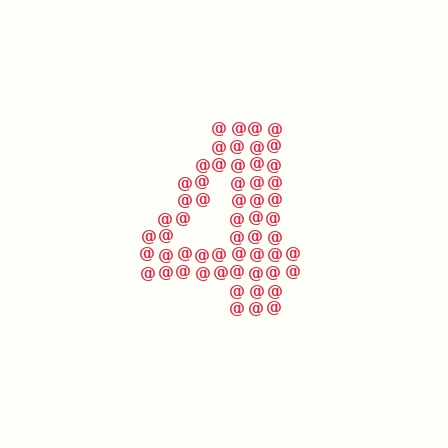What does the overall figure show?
The overall figure shows the digit 4.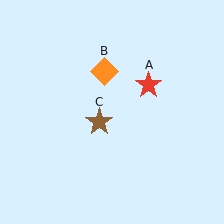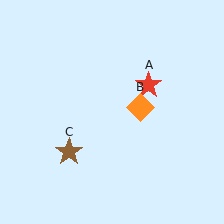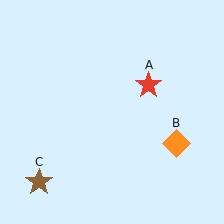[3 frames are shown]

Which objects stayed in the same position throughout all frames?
Red star (object A) remained stationary.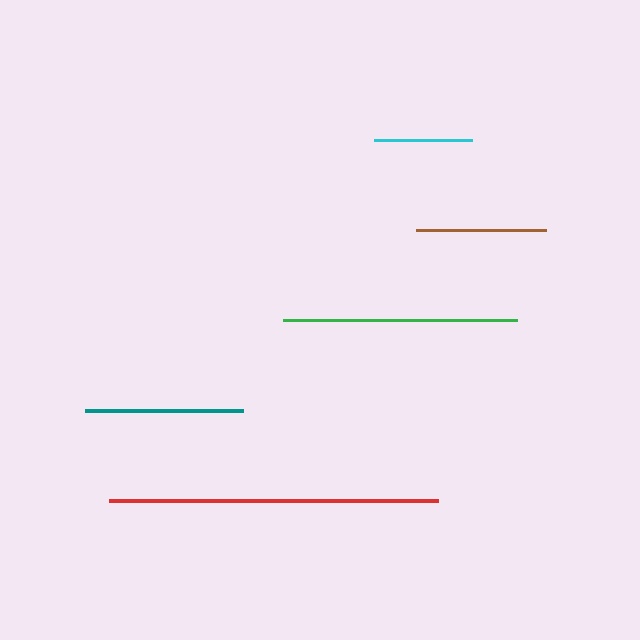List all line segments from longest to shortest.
From longest to shortest: red, green, teal, brown, cyan.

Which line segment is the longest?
The red line is the longest at approximately 329 pixels.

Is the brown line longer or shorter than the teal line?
The teal line is longer than the brown line.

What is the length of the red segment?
The red segment is approximately 329 pixels long.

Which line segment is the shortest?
The cyan line is the shortest at approximately 98 pixels.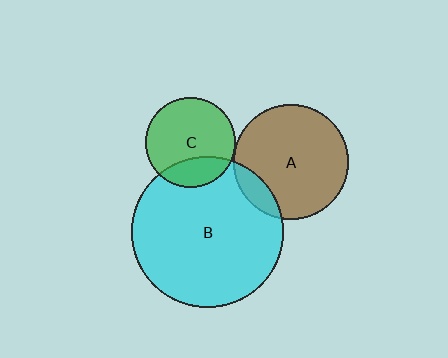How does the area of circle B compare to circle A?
Approximately 1.7 times.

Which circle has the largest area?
Circle B (cyan).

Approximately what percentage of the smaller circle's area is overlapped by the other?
Approximately 5%.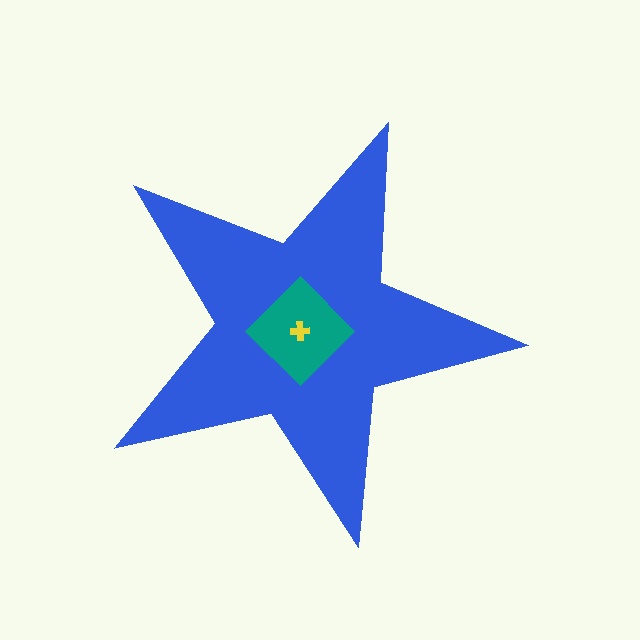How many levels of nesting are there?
3.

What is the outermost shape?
The blue star.